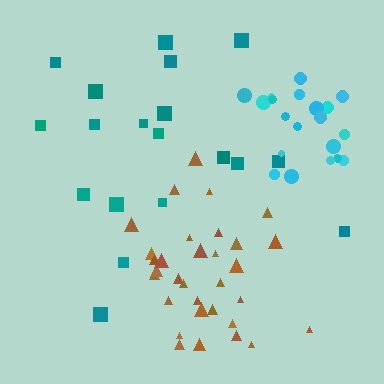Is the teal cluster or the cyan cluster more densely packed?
Cyan.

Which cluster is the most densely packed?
Cyan.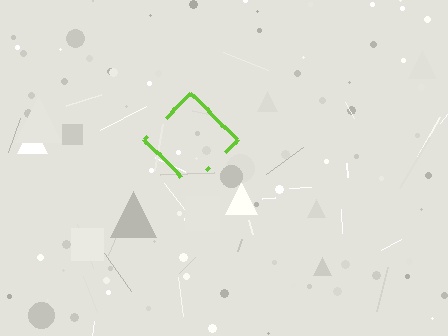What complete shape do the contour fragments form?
The contour fragments form a diamond.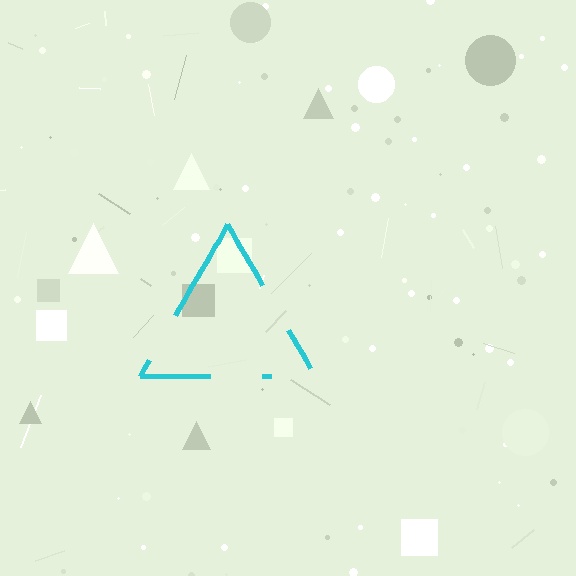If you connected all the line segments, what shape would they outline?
They would outline a triangle.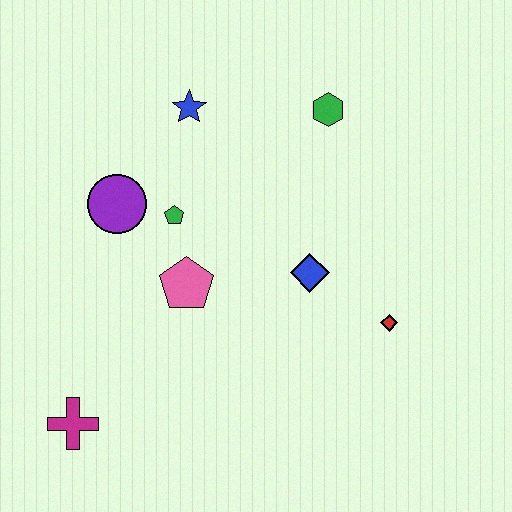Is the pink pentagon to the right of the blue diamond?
No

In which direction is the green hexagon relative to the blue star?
The green hexagon is to the right of the blue star.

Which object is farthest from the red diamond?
The magenta cross is farthest from the red diamond.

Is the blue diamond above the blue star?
No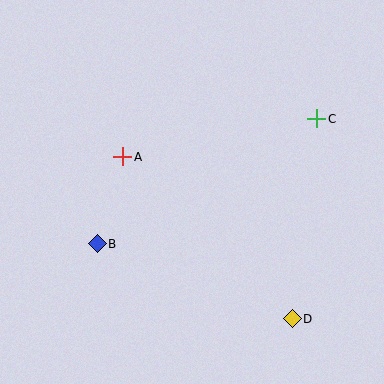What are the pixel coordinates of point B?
Point B is at (97, 244).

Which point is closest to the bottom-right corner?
Point D is closest to the bottom-right corner.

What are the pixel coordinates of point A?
Point A is at (123, 157).